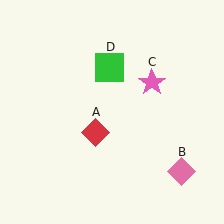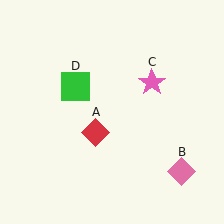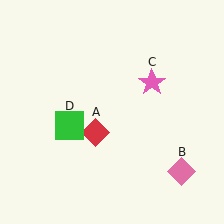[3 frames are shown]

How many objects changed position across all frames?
1 object changed position: green square (object D).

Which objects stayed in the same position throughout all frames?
Red diamond (object A) and pink diamond (object B) and pink star (object C) remained stationary.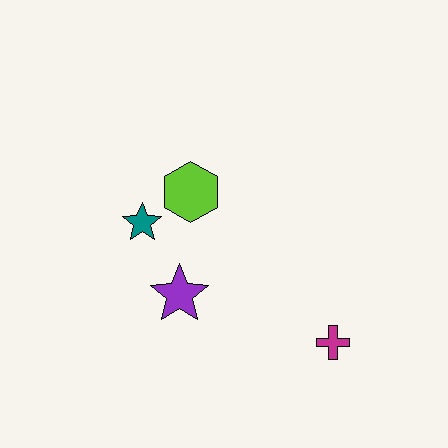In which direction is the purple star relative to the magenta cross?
The purple star is to the left of the magenta cross.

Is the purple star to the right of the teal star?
Yes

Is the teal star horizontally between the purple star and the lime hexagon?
No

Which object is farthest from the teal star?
The magenta cross is farthest from the teal star.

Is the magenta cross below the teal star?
Yes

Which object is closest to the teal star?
The lime hexagon is closest to the teal star.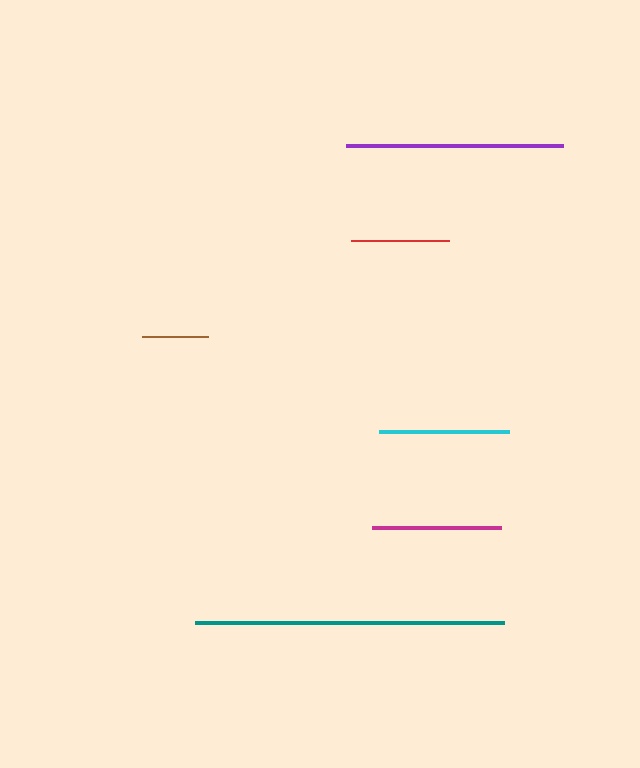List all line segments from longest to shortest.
From longest to shortest: teal, purple, cyan, magenta, red, brown.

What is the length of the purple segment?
The purple segment is approximately 217 pixels long.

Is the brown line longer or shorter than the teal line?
The teal line is longer than the brown line.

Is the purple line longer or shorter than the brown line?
The purple line is longer than the brown line.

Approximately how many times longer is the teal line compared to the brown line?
The teal line is approximately 4.7 times the length of the brown line.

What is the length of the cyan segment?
The cyan segment is approximately 129 pixels long.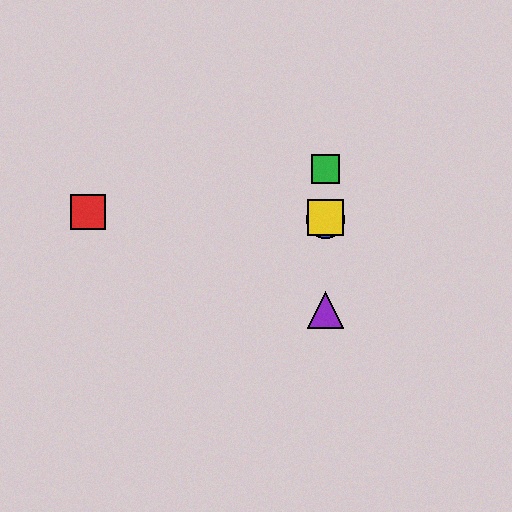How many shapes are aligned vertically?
4 shapes (the blue circle, the green square, the yellow square, the purple triangle) are aligned vertically.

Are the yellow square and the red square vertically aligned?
No, the yellow square is at x≈325 and the red square is at x≈88.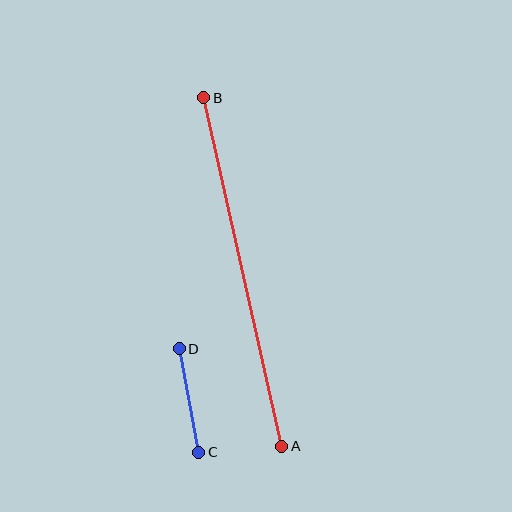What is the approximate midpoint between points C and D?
The midpoint is at approximately (189, 400) pixels.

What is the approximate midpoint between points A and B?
The midpoint is at approximately (243, 272) pixels.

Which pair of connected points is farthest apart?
Points A and B are farthest apart.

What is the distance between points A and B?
The distance is approximately 357 pixels.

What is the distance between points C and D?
The distance is approximately 106 pixels.